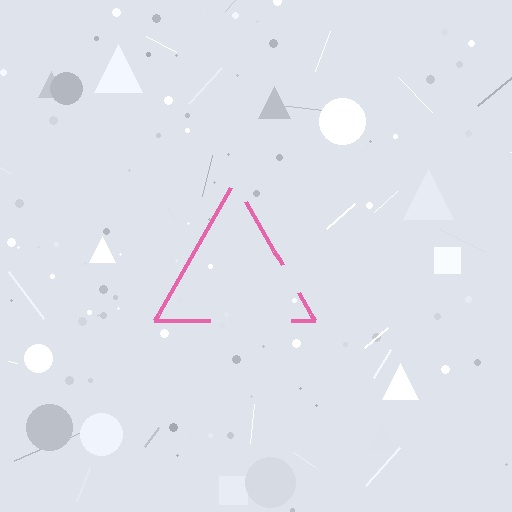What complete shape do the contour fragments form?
The contour fragments form a triangle.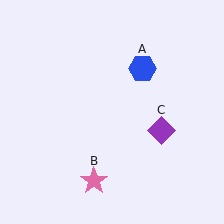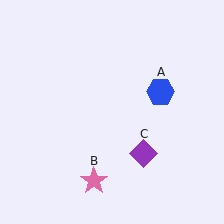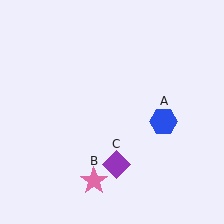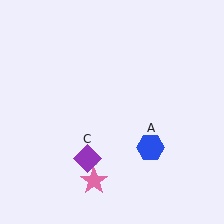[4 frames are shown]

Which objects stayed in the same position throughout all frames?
Pink star (object B) remained stationary.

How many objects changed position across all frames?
2 objects changed position: blue hexagon (object A), purple diamond (object C).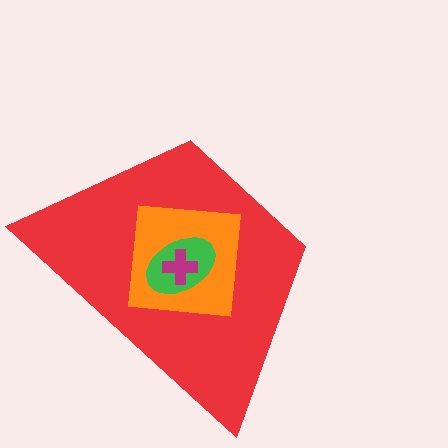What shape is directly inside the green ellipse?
The magenta cross.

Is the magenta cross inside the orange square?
Yes.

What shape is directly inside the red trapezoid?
The orange square.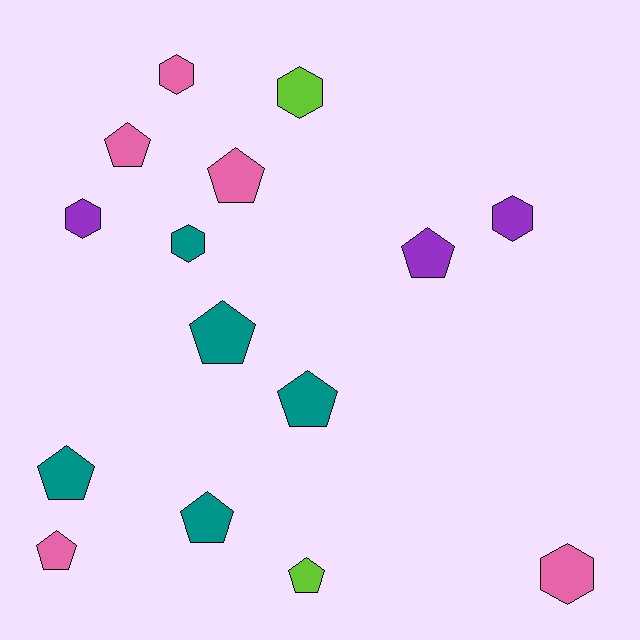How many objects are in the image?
There are 15 objects.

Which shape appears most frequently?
Pentagon, with 9 objects.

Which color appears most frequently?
Pink, with 5 objects.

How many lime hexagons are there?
There is 1 lime hexagon.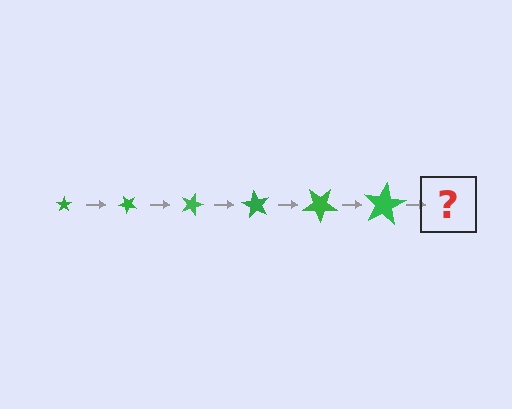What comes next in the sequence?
The next element should be a star, larger than the previous one and rotated 270 degrees from the start.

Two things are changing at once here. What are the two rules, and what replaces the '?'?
The two rules are that the star grows larger each step and it rotates 45 degrees each step. The '?' should be a star, larger than the previous one and rotated 270 degrees from the start.